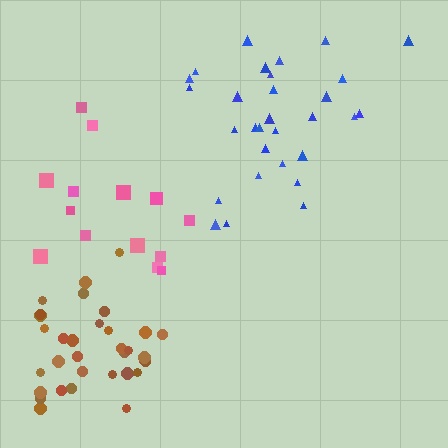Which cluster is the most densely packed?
Brown.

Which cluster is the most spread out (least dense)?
Pink.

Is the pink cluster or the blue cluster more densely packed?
Blue.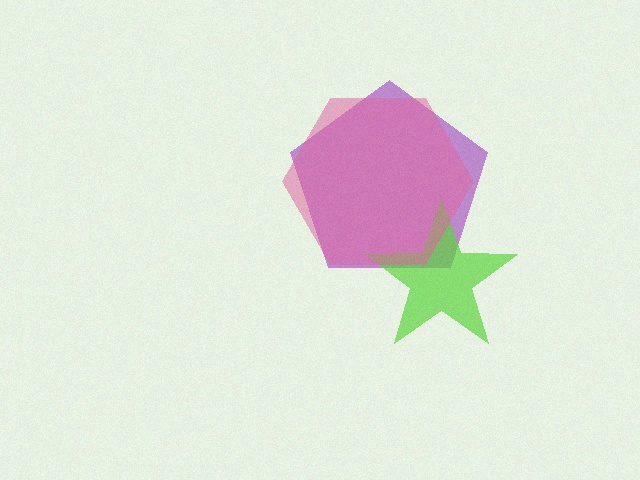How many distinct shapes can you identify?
There are 3 distinct shapes: a purple pentagon, a lime star, a pink hexagon.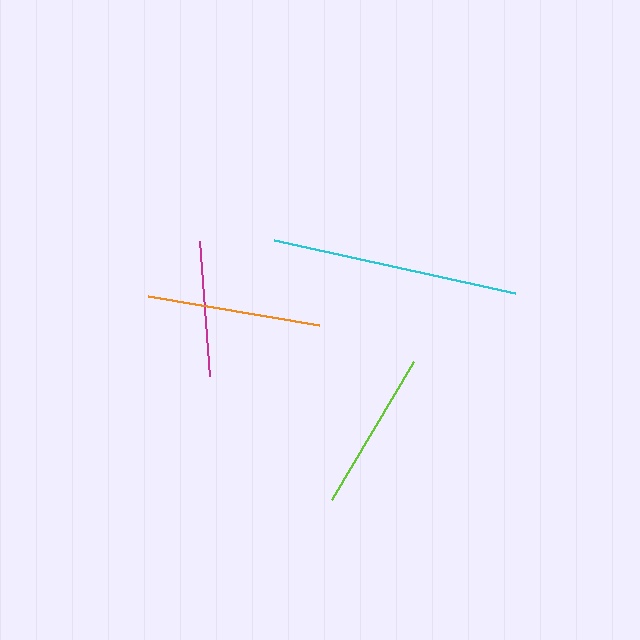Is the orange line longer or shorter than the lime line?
The orange line is longer than the lime line.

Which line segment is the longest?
The cyan line is the longest at approximately 247 pixels.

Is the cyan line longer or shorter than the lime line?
The cyan line is longer than the lime line.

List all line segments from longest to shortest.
From longest to shortest: cyan, orange, lime, magenta.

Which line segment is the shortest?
The magenta line is the shortest at approximately 136 pixels.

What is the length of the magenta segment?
The magenta segment is approximately 136 pixels long.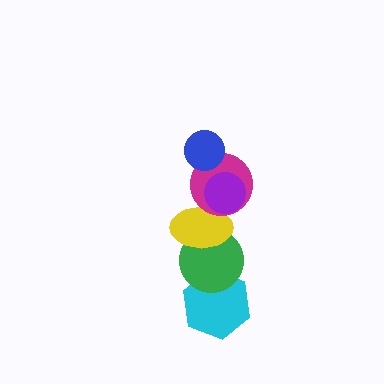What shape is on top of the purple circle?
The blue circle is on top of the purple circle.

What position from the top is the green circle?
The green circle is 5th from the top.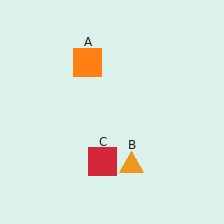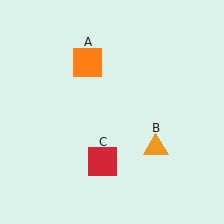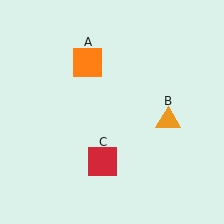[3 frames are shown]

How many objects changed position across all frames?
1 object changed position: orange triangle (object B).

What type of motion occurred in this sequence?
The orange triangle (object B) rotated counterclockwise around the center of the scene.